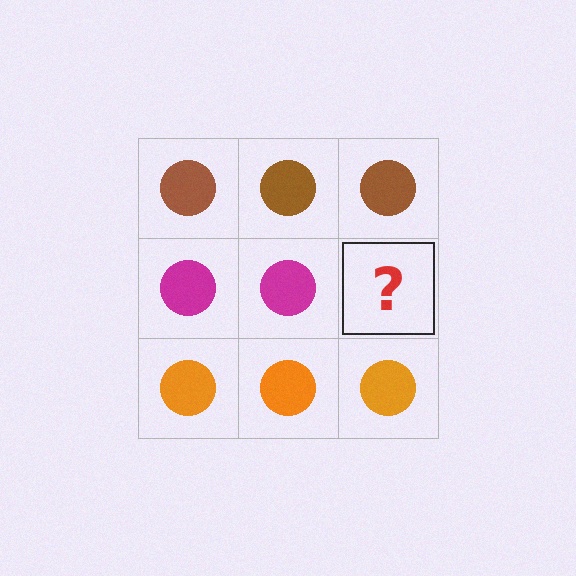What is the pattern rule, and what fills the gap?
The rule is that each row has a consistent color. The gap should be filled with a magenta circle.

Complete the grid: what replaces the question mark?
The question mark should be replaced with a magenta circle.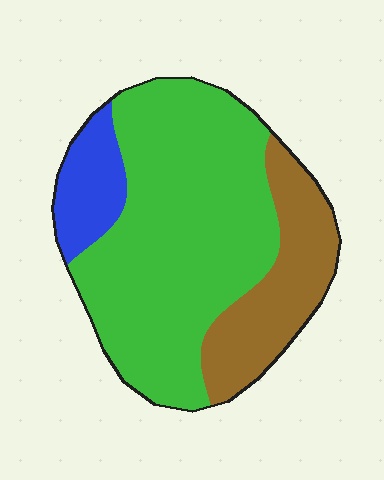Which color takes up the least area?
Blue, at roughly 10%.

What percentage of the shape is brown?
Brown takes up between a sixth and a third of the shape.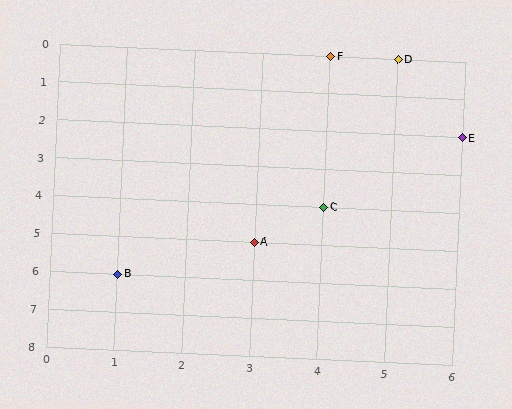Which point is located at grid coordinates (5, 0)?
Point D is at (5, 0).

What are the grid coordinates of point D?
Point D is at grid coordinates (5, 0).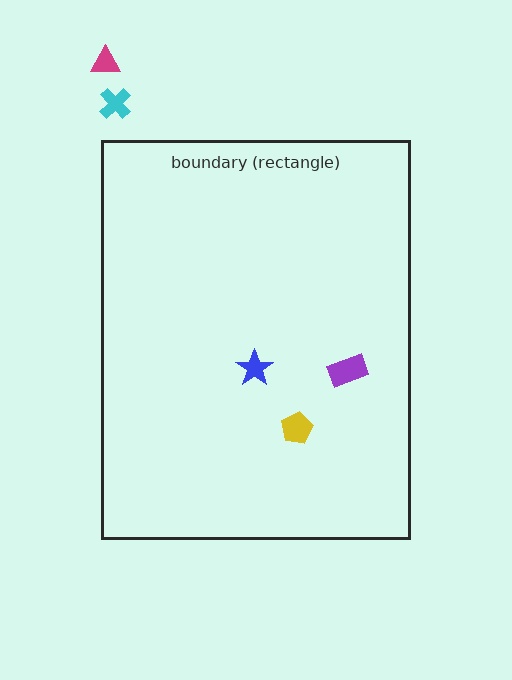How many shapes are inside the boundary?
3 inside, 2 outside.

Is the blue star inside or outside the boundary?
Inside.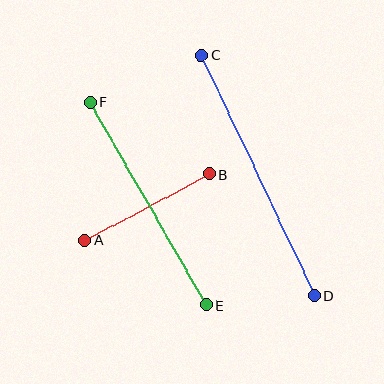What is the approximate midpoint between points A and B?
The midpoint is at approximately (147, 207) pixels.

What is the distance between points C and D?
The distance is approximately 265 pixels.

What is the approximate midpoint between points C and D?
The midpoint is at approximately (258, 175) pixels.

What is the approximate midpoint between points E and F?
The midpoint is at approximately (148, 204) pixels.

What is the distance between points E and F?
The distance is approximately 234 pixels.